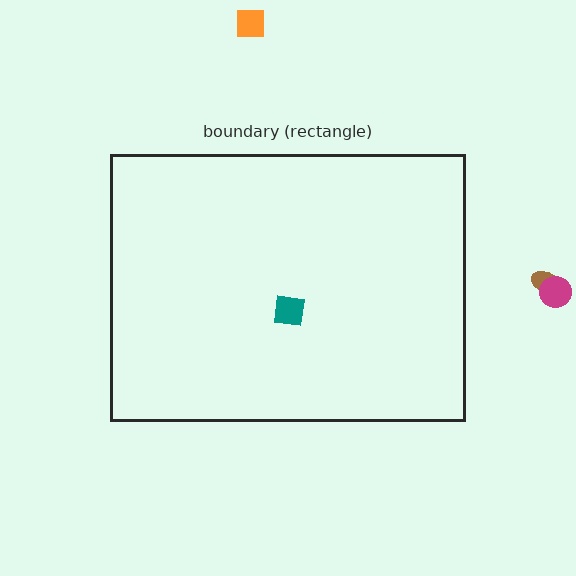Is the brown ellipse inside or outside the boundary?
Outside.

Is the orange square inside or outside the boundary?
Outside.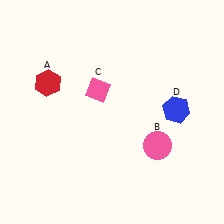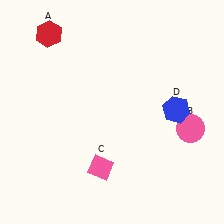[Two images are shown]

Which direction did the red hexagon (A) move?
The red hexagon (A) moved up.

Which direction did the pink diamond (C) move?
The pink diamond (C) moved down.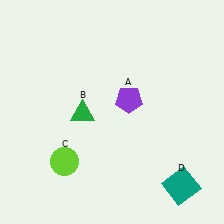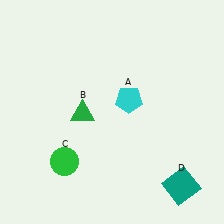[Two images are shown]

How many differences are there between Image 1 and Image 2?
There are 2 differences between the two images.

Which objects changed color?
A changed from purple to cyan. C changed from lime to green.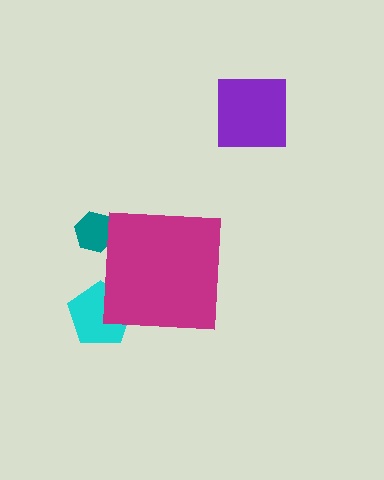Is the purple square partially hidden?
No, the purple square is fully visible.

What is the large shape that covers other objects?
A magenta square.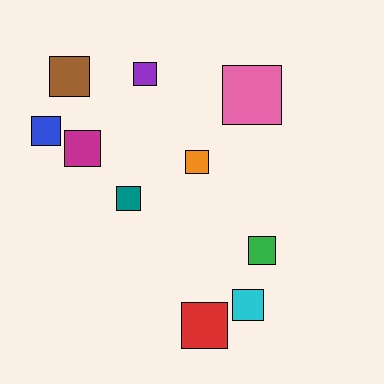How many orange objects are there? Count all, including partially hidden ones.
There is 1 orange object.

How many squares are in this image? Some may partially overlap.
There are 10 squares.